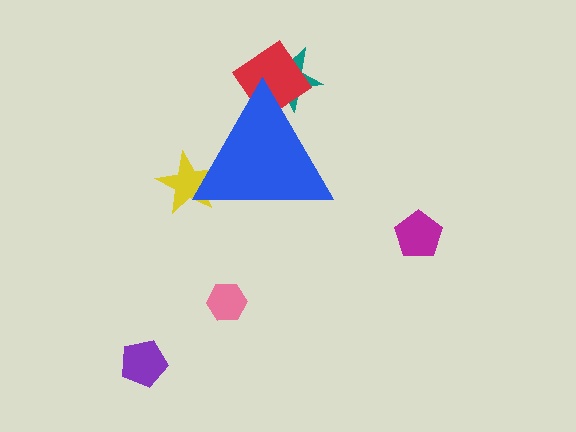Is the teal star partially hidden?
Yes, the teal star is partially hidden behind the blue triangle.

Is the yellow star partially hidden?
Yes, the yellow star is partially hidden behind the blue triangle.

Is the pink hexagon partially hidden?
No, the pink hexagon is fully visible.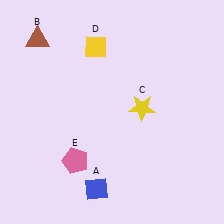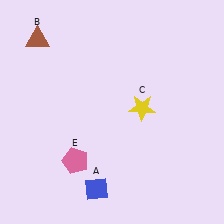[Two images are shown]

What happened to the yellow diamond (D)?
The yellow diamond (D) was removed in Image 2. It was in the top-left area of Image 1.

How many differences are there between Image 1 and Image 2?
There is 1 difference between the two images.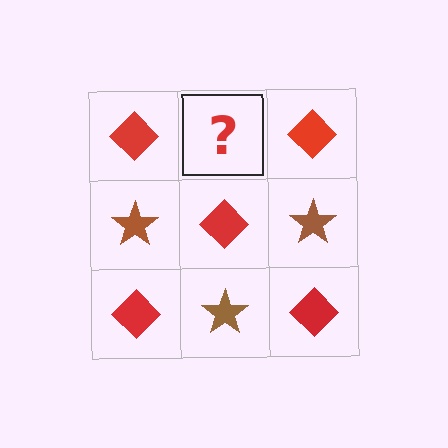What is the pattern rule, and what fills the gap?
The rule is that it alternates red diamond and brown star in a checkerboard pattern. The gap should be filled with a brown star.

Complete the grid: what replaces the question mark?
The question mark should be replaced with a brown star.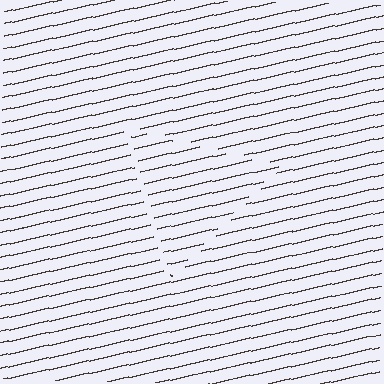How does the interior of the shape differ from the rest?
The interior of the shape contains the same grating, shifted by half a period — the contour is defined by the phase discontinuity where line-ends from the inner and outer gratings abut.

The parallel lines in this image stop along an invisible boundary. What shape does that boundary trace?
An illusory triangle. The interior of the shape contains the same grating, shifted by half a period — the contour is defined by the phase discontinuity where line-ends from the inner and outer gratings abut.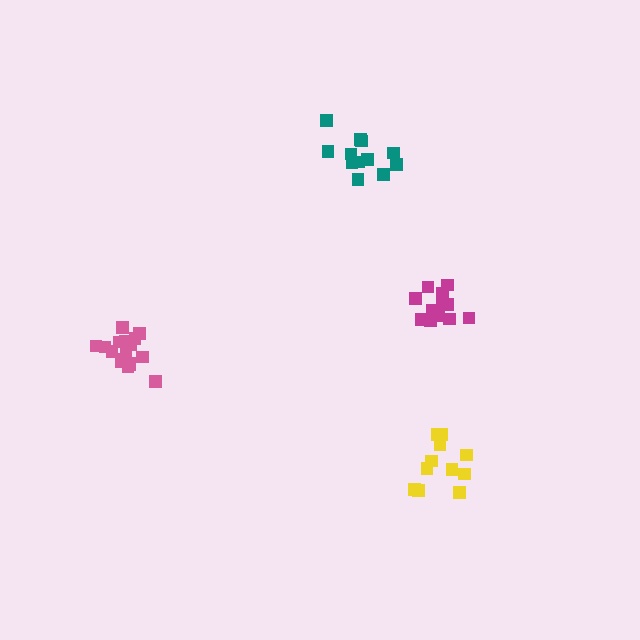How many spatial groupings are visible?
There are 4 spatial groupings.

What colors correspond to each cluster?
The clusters are colored: teal, yellow, pink, magenta.